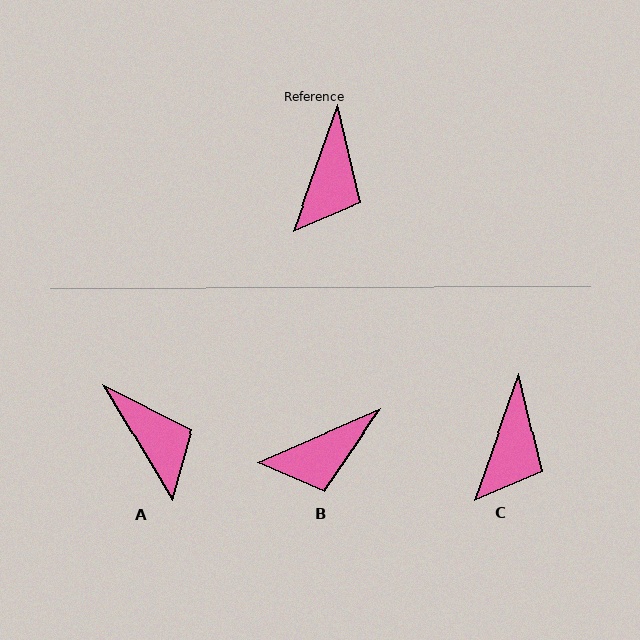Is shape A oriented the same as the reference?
No, it is off by about 50 degrees.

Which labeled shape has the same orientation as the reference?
C.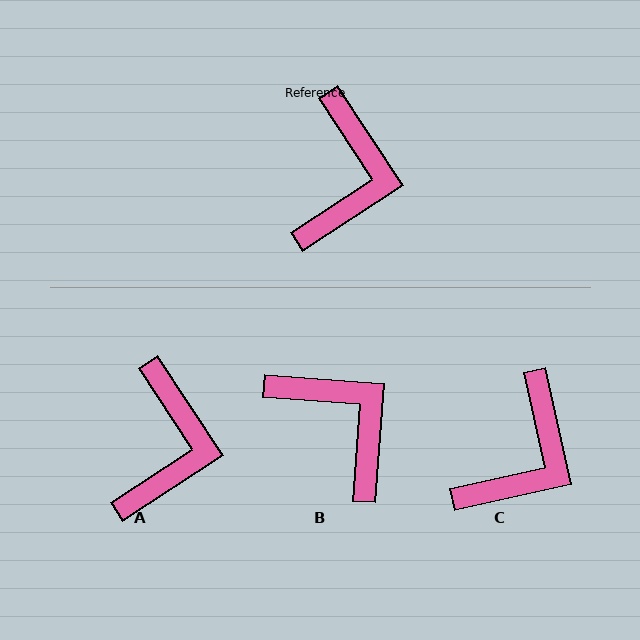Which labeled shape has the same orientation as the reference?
A.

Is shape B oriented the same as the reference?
No, it is off by about 53 degrees.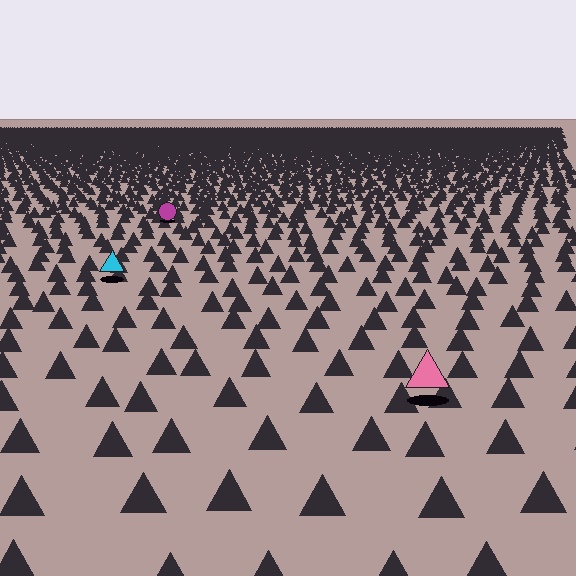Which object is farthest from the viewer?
The magenta circle is farthest from the viewer. It appears smaller and the ground texture around it is denser.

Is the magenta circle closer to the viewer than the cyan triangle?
No. The cyan triangle is closer — you can tell from the texture gradient: the ground texture is coarser near it.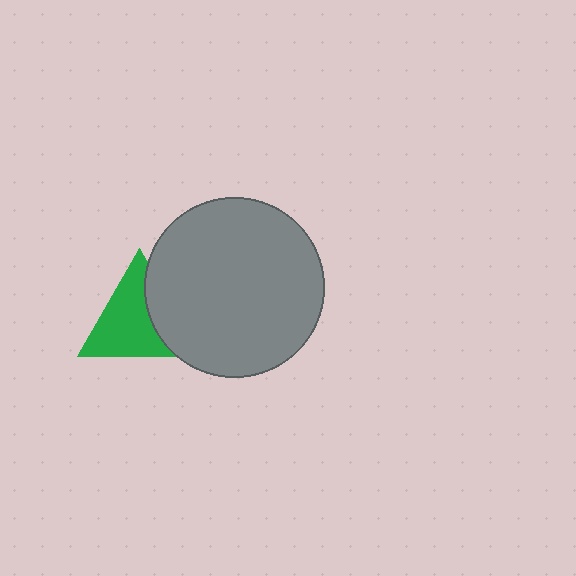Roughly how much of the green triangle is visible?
Most of it is visible (roughly 67%).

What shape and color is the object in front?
The object in front is a gray circle.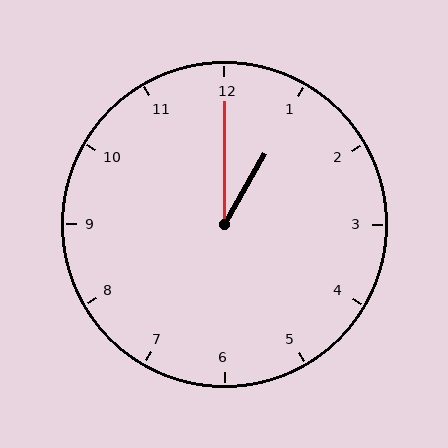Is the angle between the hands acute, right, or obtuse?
It is acute.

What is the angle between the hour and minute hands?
Approximately 30 degrees.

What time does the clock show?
1:00.